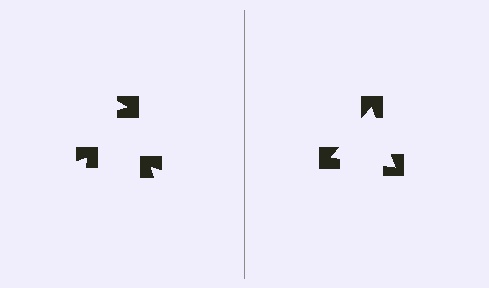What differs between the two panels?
The notched squares are positioned identically on both sides; only the wedge orientations differ. On the right they align to a triangle; on the left they are misaligned.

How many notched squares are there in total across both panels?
6 — 3 on each side.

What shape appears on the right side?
An illusory triangle.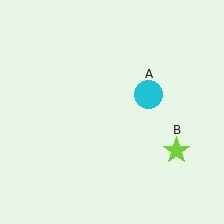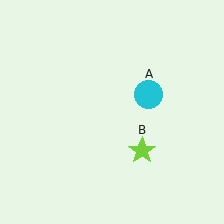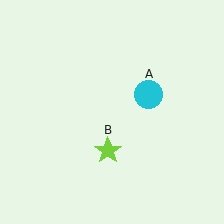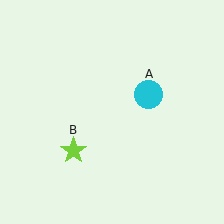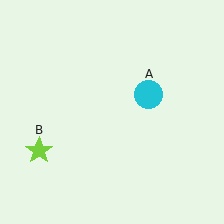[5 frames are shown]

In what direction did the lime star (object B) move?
The lime star (object B) moved left.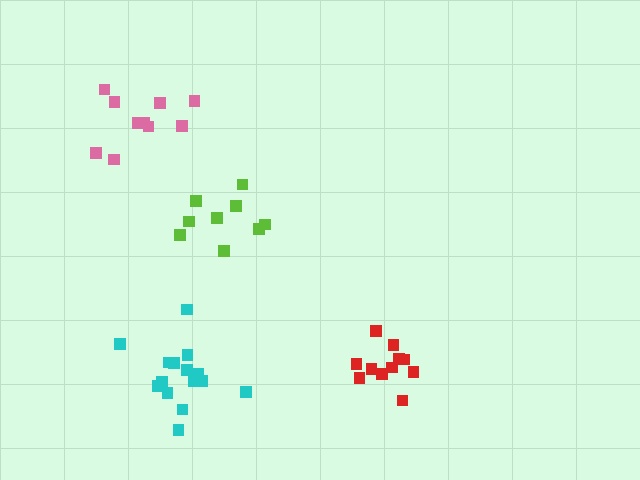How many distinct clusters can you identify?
There are 4 distinct clusters.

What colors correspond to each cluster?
The clusters are colored: lime, pink, cyan, red.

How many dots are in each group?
Group 1: 9 dots, Group 2: 10 dots, Group 3: 15 dots, Group 4: 11 dots (45 total).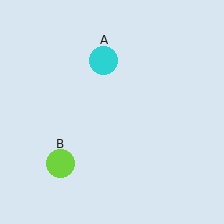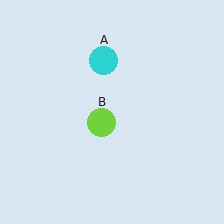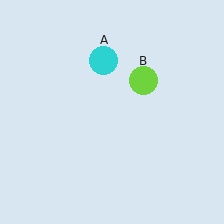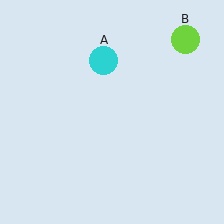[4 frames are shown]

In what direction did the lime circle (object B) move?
The lime circle (object B) moved up and to the right.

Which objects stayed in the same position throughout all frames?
Cyan circle (object A) remained stationary.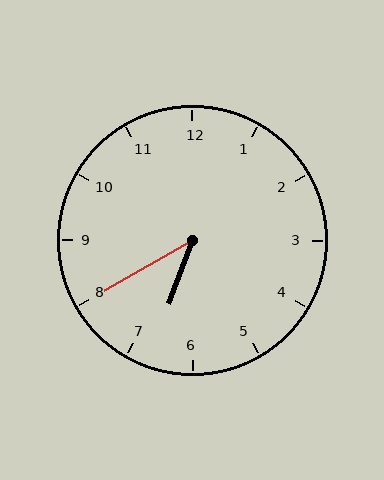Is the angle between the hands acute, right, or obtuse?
It is acute.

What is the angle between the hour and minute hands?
Approximately 40 degrees.